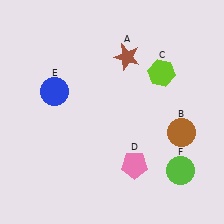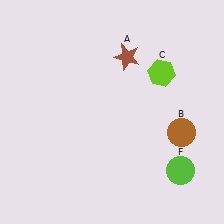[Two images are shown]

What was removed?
The pink pentagon (D), the blue circle (E) were removed in Image 2.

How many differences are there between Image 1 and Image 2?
There are 2 differences between the two images.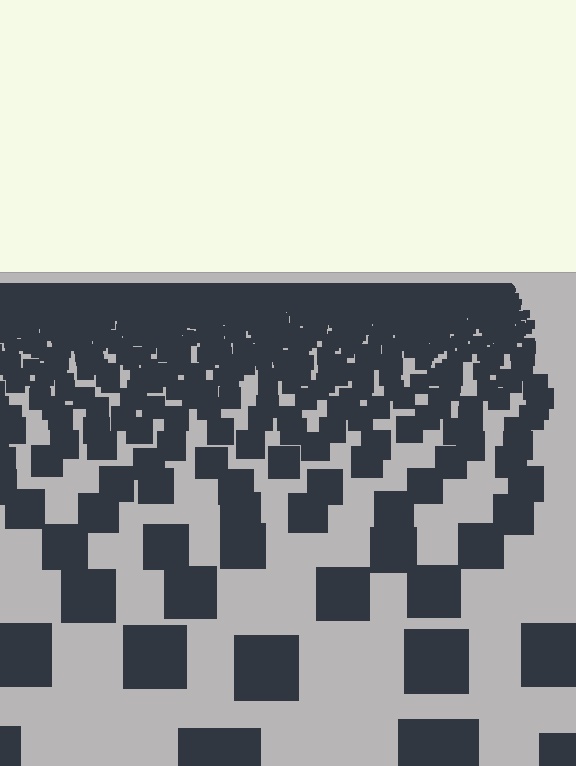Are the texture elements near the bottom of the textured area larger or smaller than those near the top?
Larger. Near the bottom, elements are closer to the viewer and appear at a bigger on-screen size.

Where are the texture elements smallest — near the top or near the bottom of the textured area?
Near the top.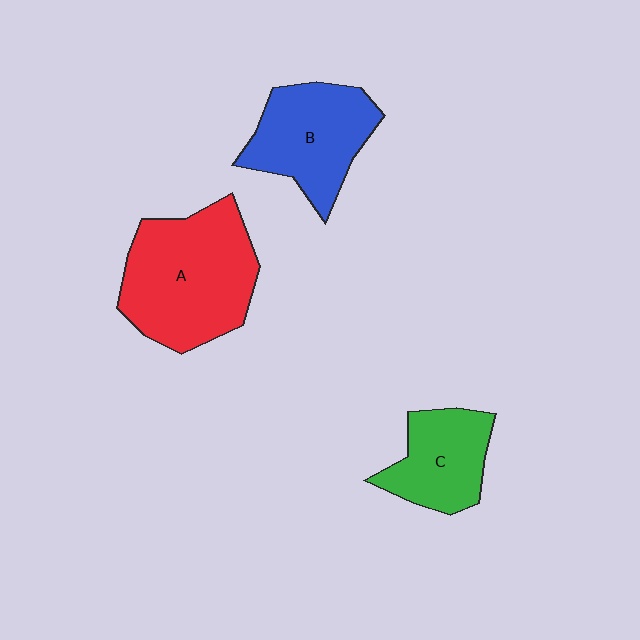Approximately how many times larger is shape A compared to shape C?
Approximately 1.8 times.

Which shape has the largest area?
Shape A (red).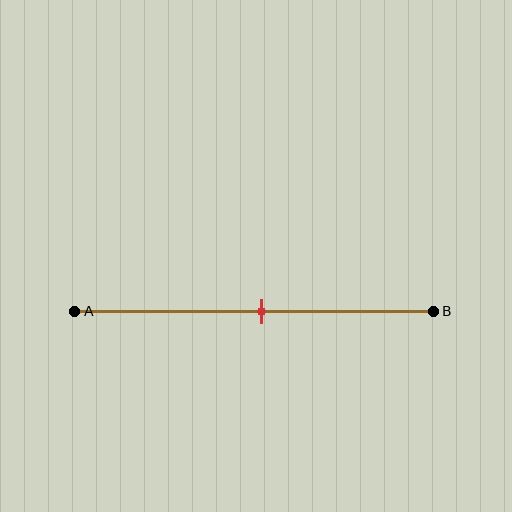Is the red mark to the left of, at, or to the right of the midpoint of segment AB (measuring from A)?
The red mark is approximately at the midpoint of segment AB.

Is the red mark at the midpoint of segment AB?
Yes, the mark is approximately at the midpoint.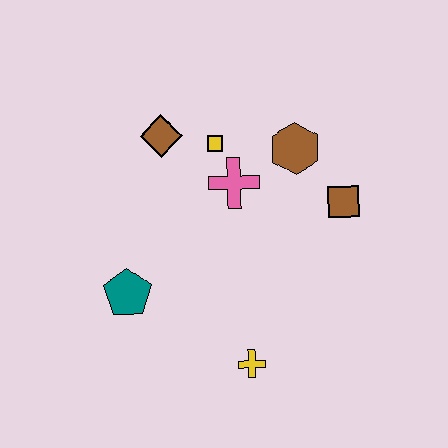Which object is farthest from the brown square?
The teal pentagon is farthest from the brown square.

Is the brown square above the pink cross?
No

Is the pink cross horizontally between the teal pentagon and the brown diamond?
No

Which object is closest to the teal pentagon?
The yellow cross is closest to the teal pentagon.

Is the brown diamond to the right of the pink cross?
No